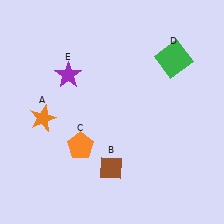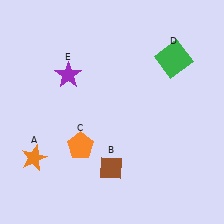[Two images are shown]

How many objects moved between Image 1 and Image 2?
1 object moved between the two images.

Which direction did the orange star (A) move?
The orange star (A) moved down.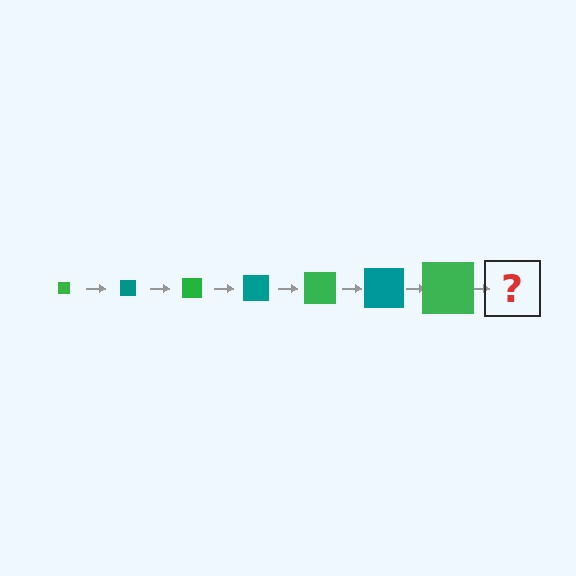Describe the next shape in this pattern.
It should be a teal square, larger than the previous one.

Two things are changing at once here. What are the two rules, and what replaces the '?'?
The two rules are that the square grows larger each step and the color cycles through green and teal. The '?' should be a teal square, larger than the previous one.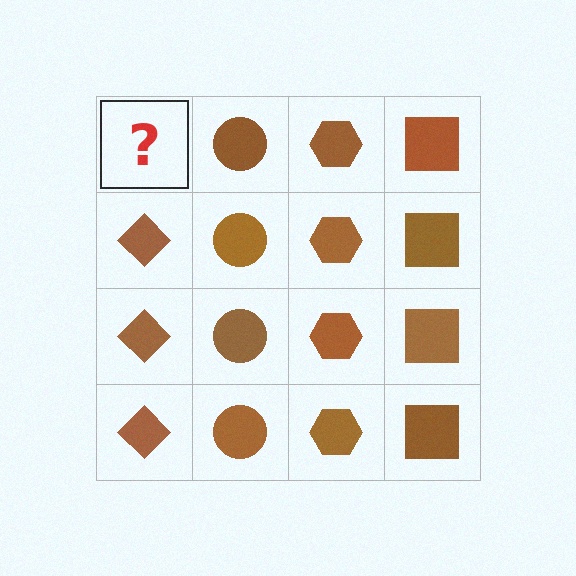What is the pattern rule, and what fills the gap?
The rule is that each column has a consistent shape. The gap should be filled with a brown diamond.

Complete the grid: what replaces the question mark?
The question mark should be replaced with a brown diamond.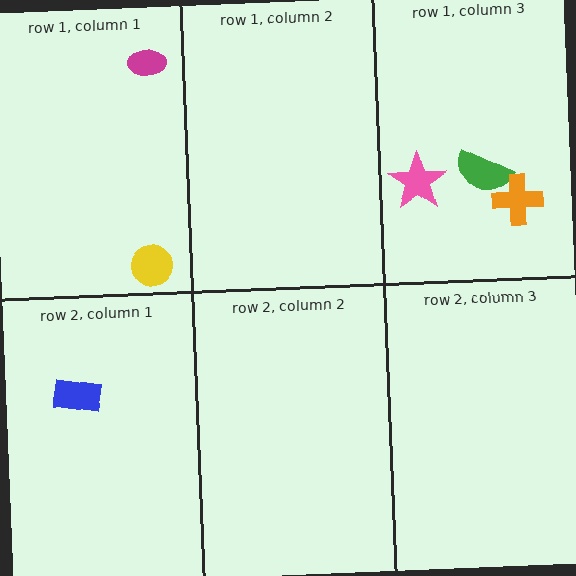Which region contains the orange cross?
The row 1, column 3 region.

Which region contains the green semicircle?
The row 1, column 3 region.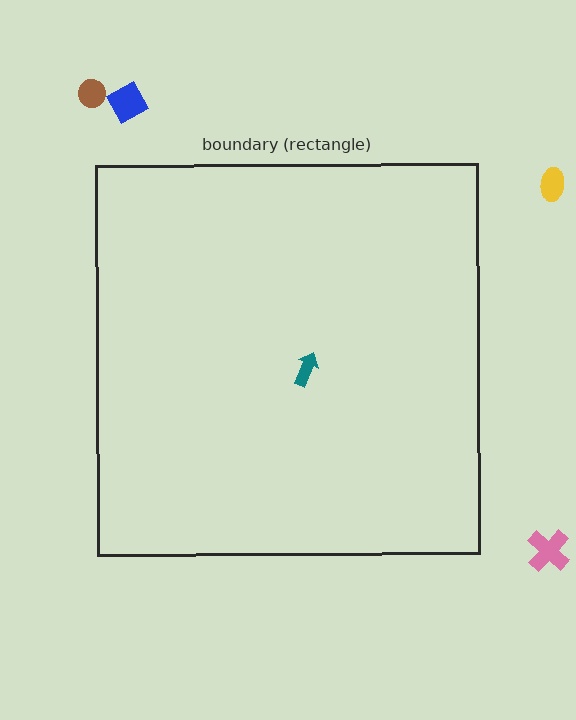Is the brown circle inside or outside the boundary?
Outside.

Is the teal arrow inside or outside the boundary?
Inside.